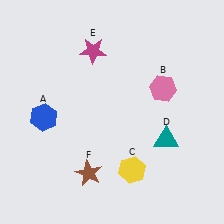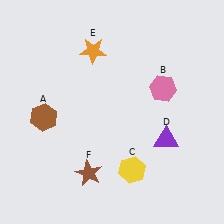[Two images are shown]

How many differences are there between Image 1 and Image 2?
There are 3 differences between the two images.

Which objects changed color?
A changed from blue to brown. D changed from teal to purple. E changed from magenta to orange.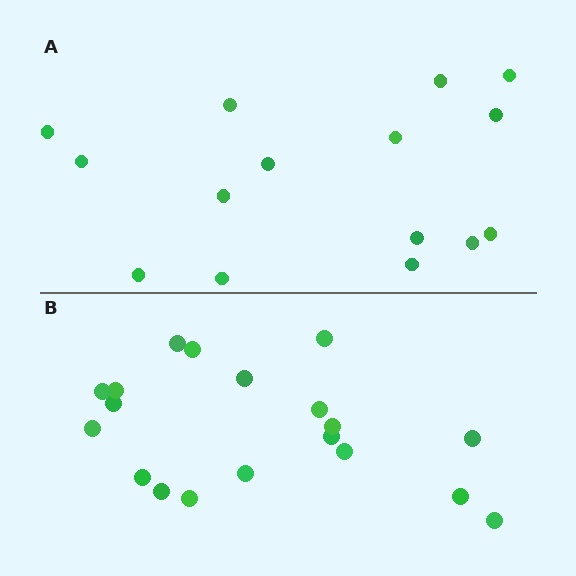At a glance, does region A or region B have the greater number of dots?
Region B (the bottom region) has more dots.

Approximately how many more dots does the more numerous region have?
Region B has about 4 more dots than region A.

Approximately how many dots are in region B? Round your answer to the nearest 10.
About 20 dots. (The exact count is 19, which rounds to 20.)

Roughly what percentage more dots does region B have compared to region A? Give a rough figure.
About 25% more.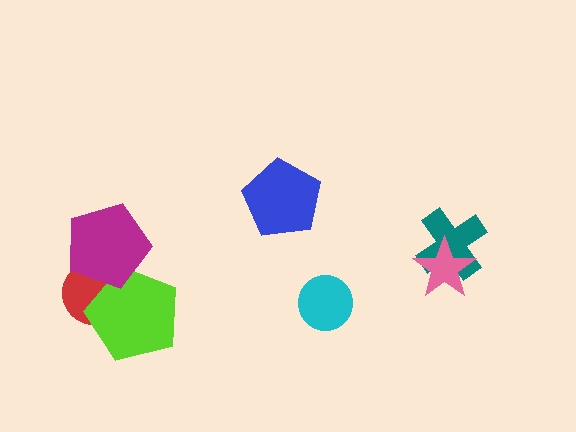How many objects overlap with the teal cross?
1 object overlaps with the teal cross.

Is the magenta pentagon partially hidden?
No, no other shape covers it.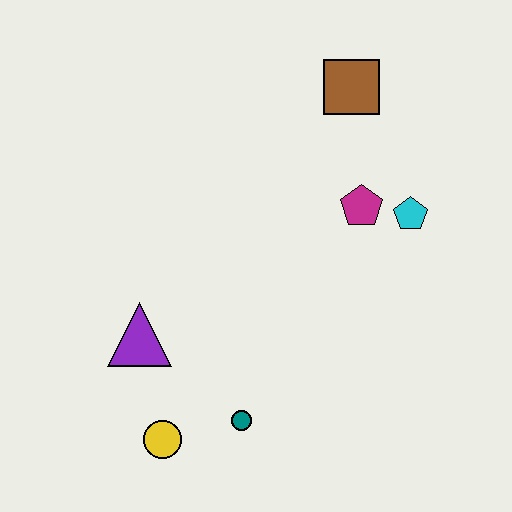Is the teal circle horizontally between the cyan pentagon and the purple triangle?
Yes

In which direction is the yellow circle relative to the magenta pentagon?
The yellow circle is below the magenta pentagon.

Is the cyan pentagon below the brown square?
Yes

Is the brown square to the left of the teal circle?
No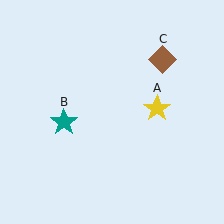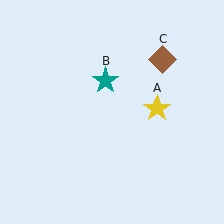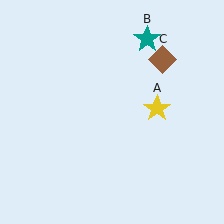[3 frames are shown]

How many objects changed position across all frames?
1 object changed position: teal star (object B).